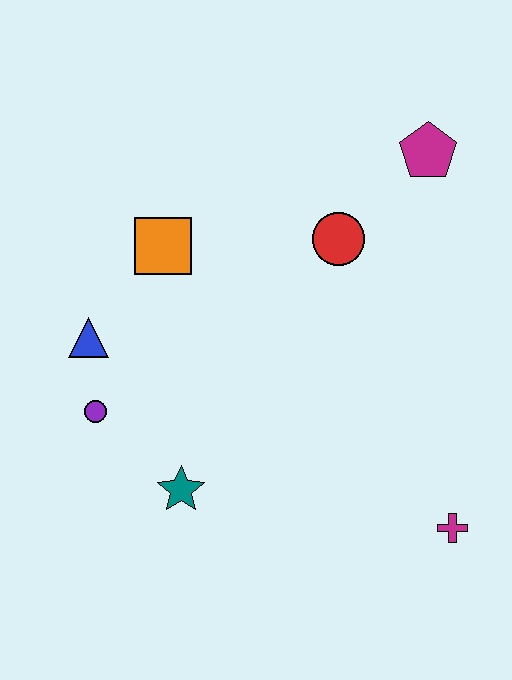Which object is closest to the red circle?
The magenta pentagon is closest to the red circle.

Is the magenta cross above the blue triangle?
No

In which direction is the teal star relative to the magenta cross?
The teal star is to the left of the magenta cross.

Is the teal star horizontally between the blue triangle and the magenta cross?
Yes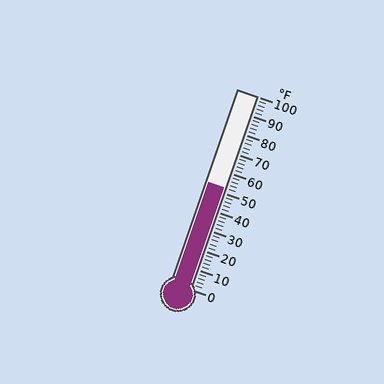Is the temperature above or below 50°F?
The temperature is above 50°F.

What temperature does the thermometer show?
The thermometer shows approximately 52°F.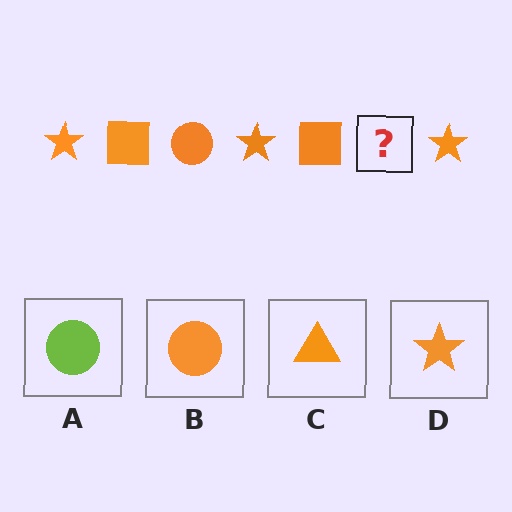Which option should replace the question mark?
Option B.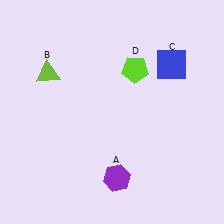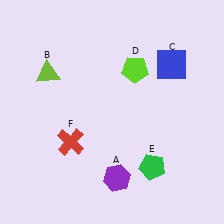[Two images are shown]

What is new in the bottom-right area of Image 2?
A green pentagon (E) was added in the bottom-right area of Image 2.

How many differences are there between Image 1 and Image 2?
There are 2 differences between the two images.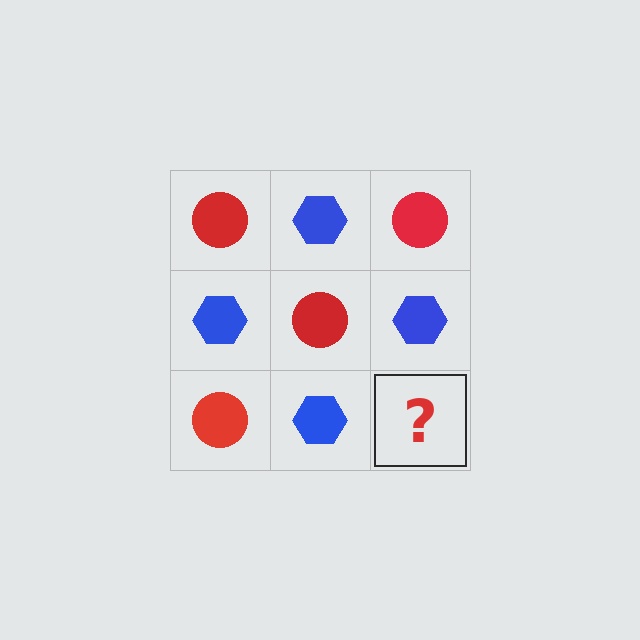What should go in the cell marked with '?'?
The missing cell should contain a red circle.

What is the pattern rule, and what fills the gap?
The rule is that it alternates red circle and blue hexagon in a checkerboard pattern. The gap should be filled with a red circle.